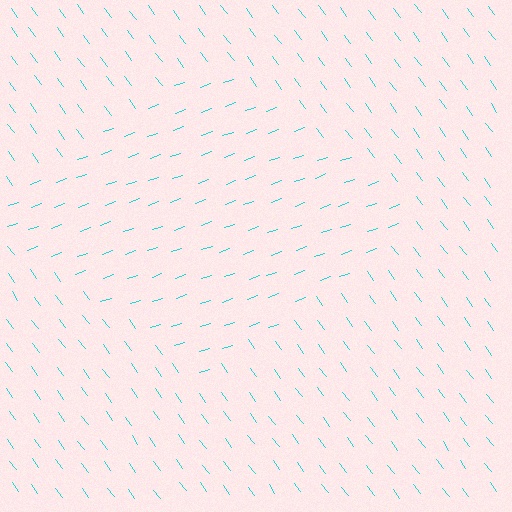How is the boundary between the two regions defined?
The boundary is defined purely by a change in line orientation (approximately 73 degrees difference). All lines are the same color and thickness.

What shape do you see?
I see a diamond.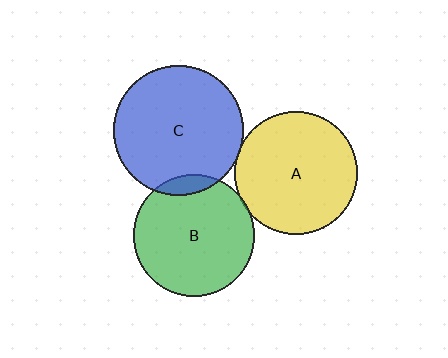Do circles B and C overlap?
Yes.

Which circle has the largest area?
Circle C (blue).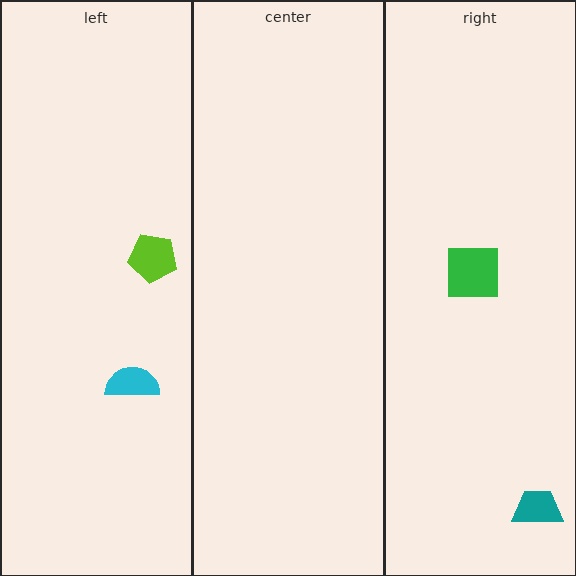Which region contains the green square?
The right region.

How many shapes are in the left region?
2.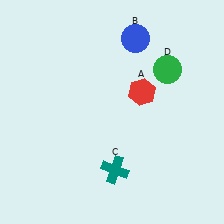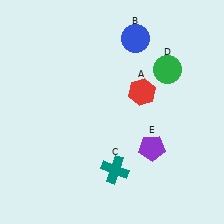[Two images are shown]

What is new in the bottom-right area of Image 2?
A purple pentagon (E) was added in the bottom-right area of Image 2.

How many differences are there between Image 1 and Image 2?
There is 1 difference between the two images.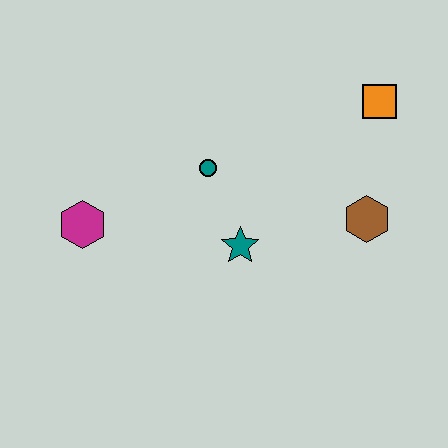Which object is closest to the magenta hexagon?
The teal circle is closest to the magenta hexagon.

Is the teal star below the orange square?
Yes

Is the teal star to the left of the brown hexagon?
Yes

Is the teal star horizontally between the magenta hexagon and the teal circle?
No